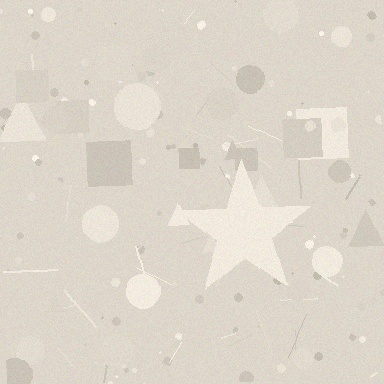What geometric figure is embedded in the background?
A star is embedded in the background.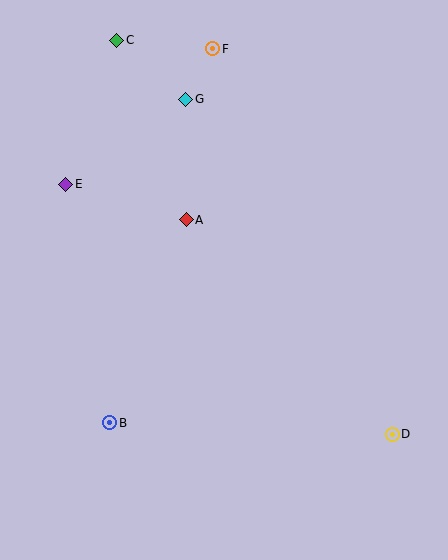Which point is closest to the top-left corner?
Point C is closest to the top-left corner.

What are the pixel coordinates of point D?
Point D is at (392, 434).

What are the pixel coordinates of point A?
Point A is at (186, 220).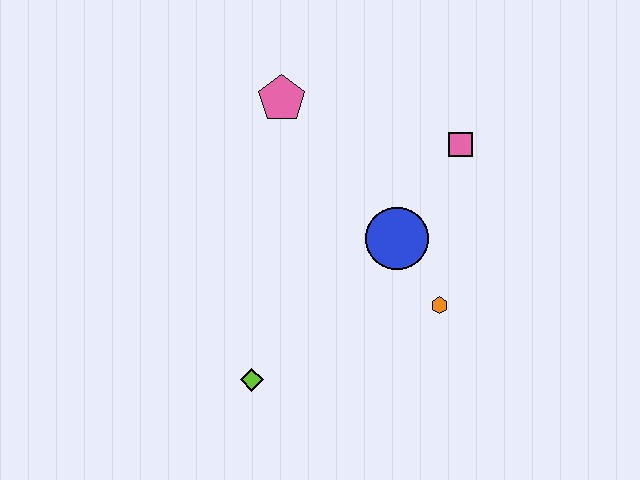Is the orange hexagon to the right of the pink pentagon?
Yes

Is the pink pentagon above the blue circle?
Yes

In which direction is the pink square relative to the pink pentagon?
The pink square is to the right of the pink pentagon.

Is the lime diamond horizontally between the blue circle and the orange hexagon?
No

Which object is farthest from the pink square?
The lime diamond is farthest from the pink square.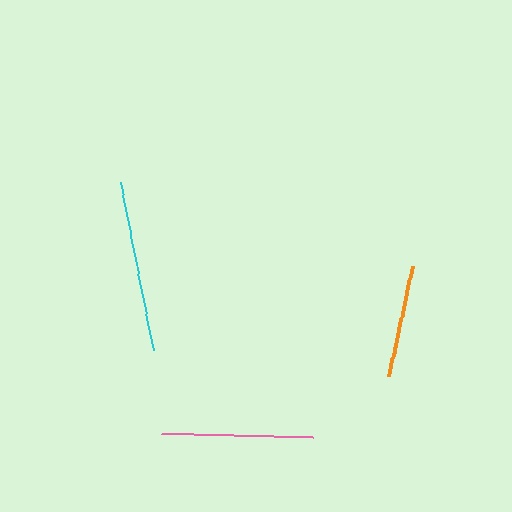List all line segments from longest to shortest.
From longest to shortest: cyan, pink, orange.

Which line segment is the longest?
The cyan line is the longest at approximately 172 pixels.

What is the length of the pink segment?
The pink segment is approximately 151 pixels long.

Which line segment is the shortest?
The orange line is the shortest at approximately 114 pixels.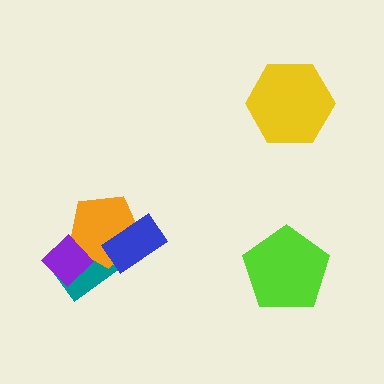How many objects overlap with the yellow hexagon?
0 objects overlap with the yellow hexagon.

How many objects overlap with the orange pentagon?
3 objects overlap with the orange pentagon.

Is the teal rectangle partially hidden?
Yes, it is partially covered by another shape.